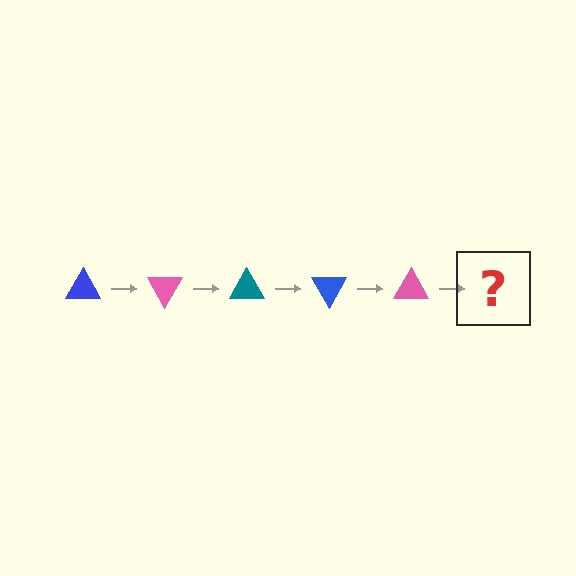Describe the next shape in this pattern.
It should be a teal triangle, rotated 300 degrees from the start.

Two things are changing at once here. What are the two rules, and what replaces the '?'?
The two rules are that it rotates 60 degrees each step and the color cycles through blue, pink, and teal. The '?' should be a teal triangle, rotated 300 degrees from the start.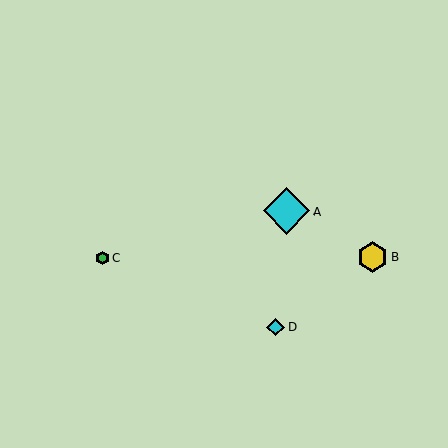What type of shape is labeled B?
Shape B is a yellow hexagon.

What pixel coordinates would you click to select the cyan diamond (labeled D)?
Click at (276, 327) to select the cyan diamond D.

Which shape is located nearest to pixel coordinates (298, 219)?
The cyan diamond (labeled A) at (287, 211) is nearest to that location.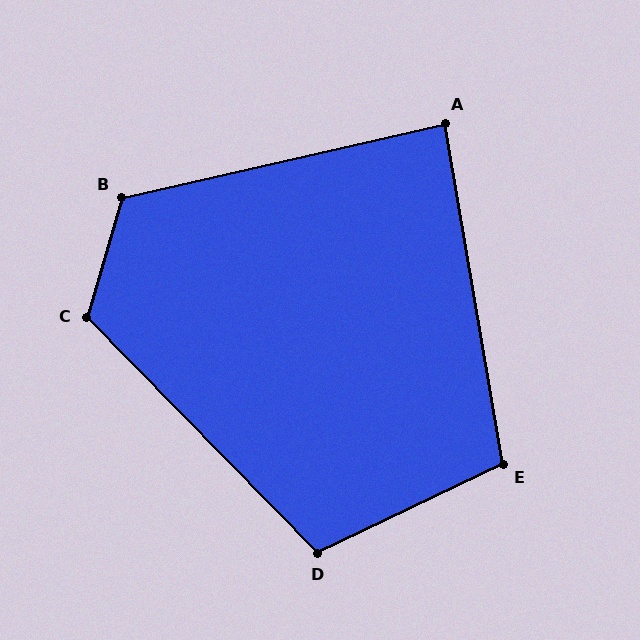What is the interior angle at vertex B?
Approximately 119 degrees (obtuse).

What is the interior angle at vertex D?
Approximately 109 degrees (obtuse).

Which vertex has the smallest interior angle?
A, at approximately 87 degrees.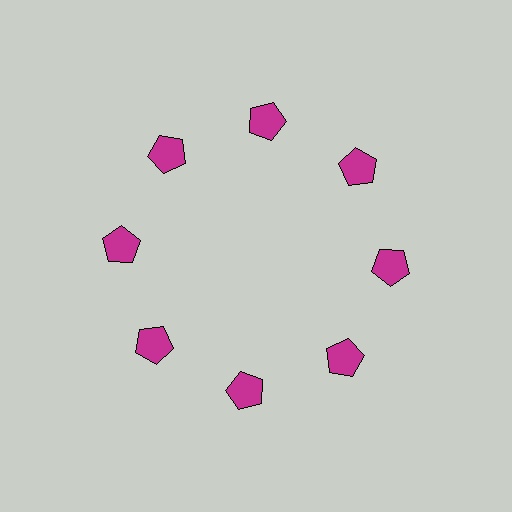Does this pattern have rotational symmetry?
Yes, this pattern has 8-fold rotational symmetry. It looks the same after rotating 45 degrees around the center.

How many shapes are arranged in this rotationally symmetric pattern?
There are 8 shapes, arranged in 8 groups of 1.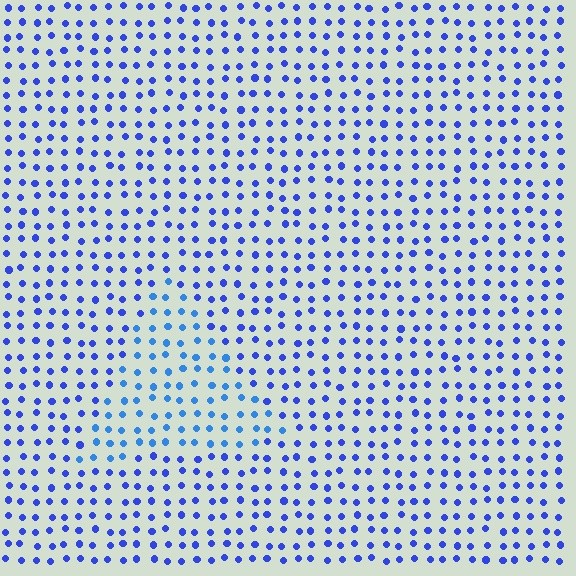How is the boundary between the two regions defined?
The boundary is defined purely by a slight shift in hue (about 22 degrees). Spacing, size, and orientation are identical on both sides.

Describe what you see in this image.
The image is filled with small blue elements in a uniform arrangement. A triangle-shaped region is visible where the elements are tinted to a slightly different hue, forming a subtle color boundary.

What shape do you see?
I see a triangle.